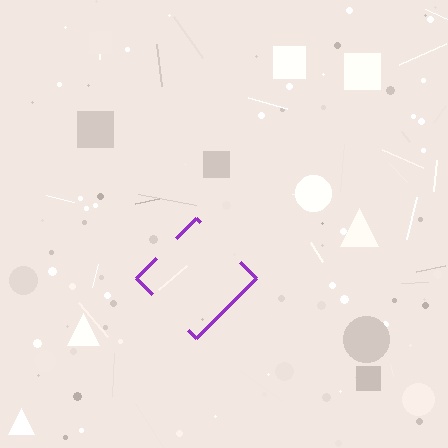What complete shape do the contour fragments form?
The contour fragments form a diamond.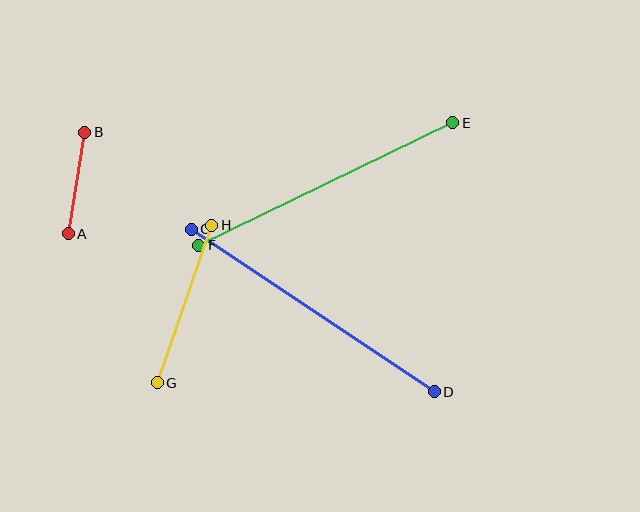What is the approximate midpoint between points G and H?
The midpoint is at approximately (184, 304) pixels.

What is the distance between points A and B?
The distance is approximately 103 pixels.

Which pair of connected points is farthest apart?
Points C and D are farthest apart.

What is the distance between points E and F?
The distance is approximately 282 pixels.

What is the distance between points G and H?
The distance is approximately 167 pixels.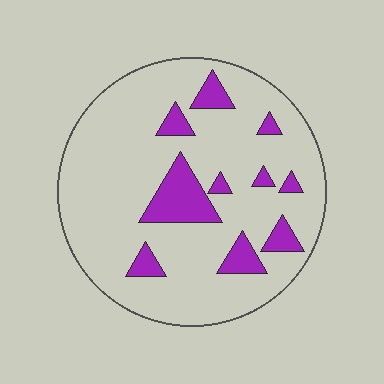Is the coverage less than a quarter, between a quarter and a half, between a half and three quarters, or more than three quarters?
Less than a quarter.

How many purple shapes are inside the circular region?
10.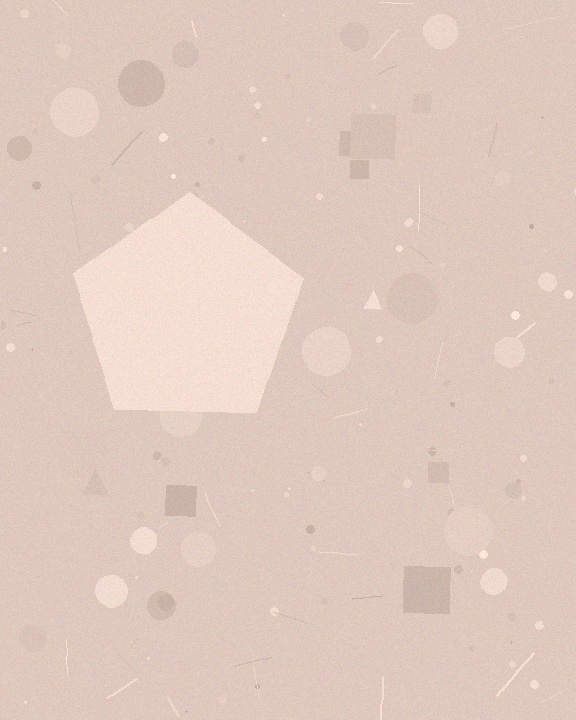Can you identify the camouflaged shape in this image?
The camouflaged shape is a pentagon.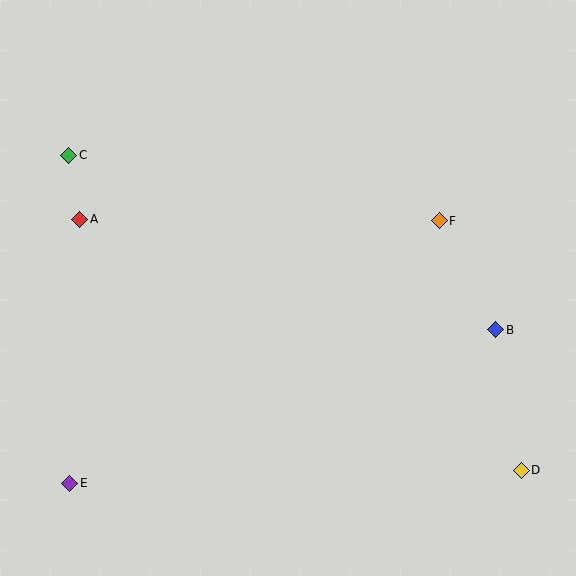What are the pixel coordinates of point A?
Point A is at (80, 219).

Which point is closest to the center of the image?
Point F at (439, 221) is closest to the center.